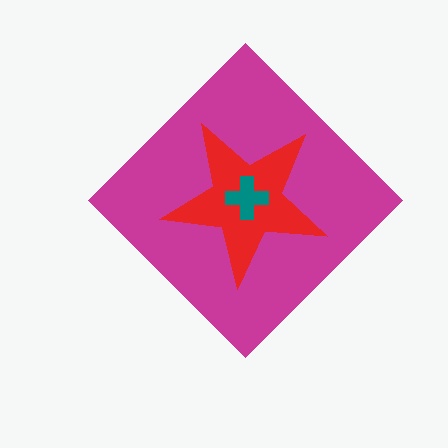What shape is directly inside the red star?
The teal cross.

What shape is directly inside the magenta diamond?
The red star.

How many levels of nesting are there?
3.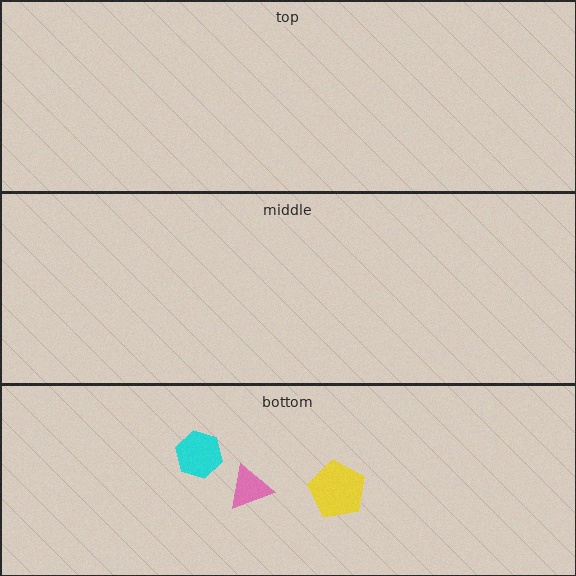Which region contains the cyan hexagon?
The bottom region.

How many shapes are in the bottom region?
3.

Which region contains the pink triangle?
The bottom region.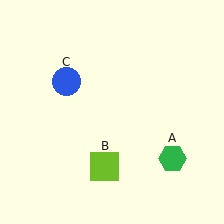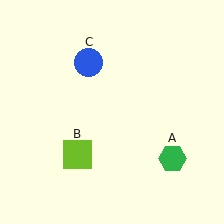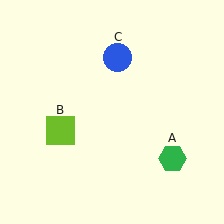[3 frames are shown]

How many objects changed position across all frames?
2 objects changed position: lime square (object B), blue circle (object C).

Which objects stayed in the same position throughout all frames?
Green hexagon (object A) remained stationary.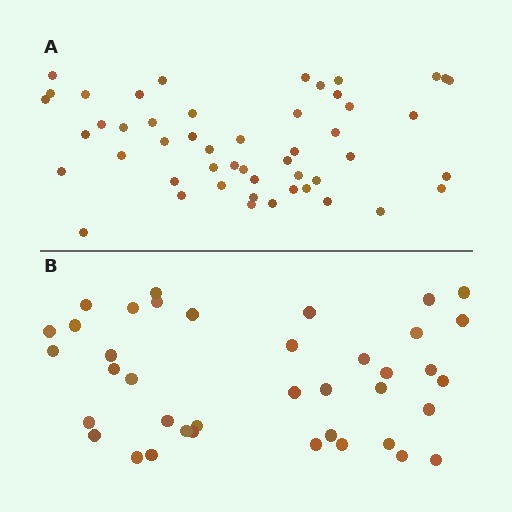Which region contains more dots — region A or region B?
Region A (the top region) has more dots.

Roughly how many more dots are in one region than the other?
Region A has roughly 12 or so more dots than region B.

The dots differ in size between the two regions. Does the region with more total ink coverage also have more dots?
No. Region B has more total ink coverage because its dots are larger, but region A actually contains more individual dots. Total area can be misleading — the number of items is what matters here.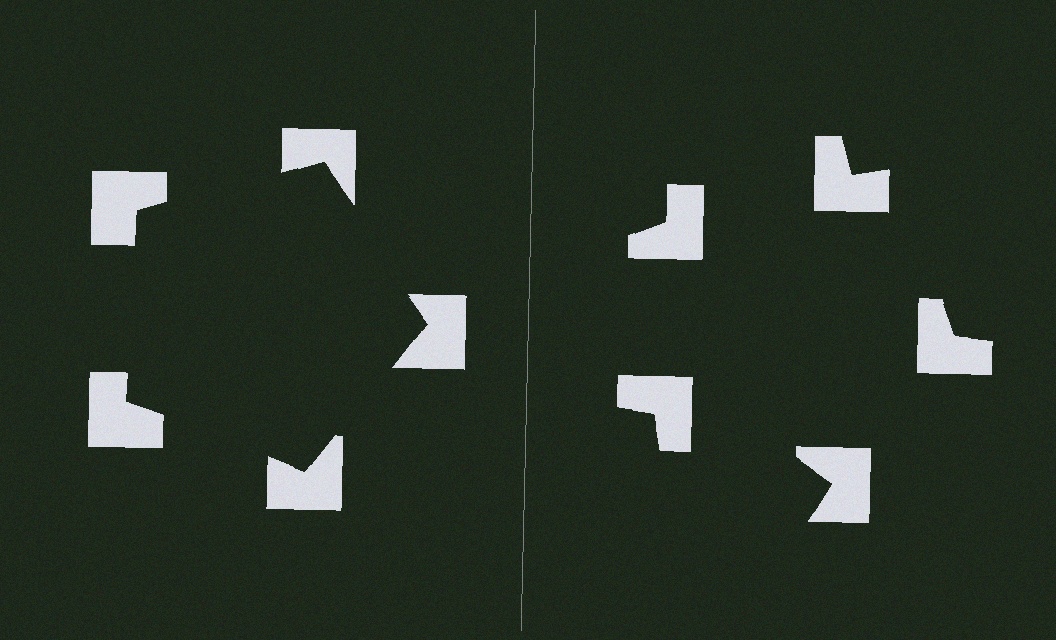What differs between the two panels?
The notched squares are positioned identically on both sides; only the wedge orientations differ. On the left they align to a pentagon; on the right they are misaligned.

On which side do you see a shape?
An illusory pentagon appears on the left side. On the right side the wedge cuts are rotated, so no coherent shape forms.